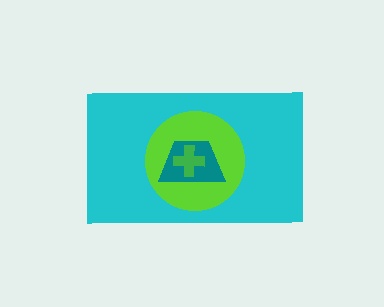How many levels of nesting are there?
4.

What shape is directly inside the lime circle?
The teal trapezoid.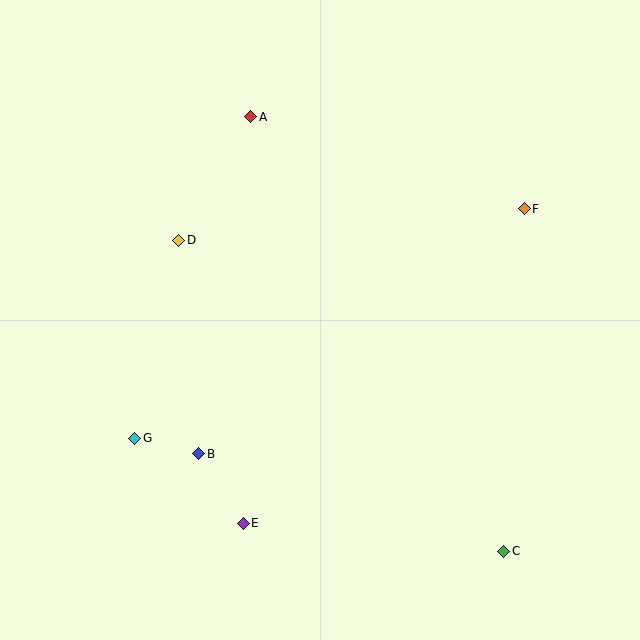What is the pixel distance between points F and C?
The distance between F and C is 343 pixels.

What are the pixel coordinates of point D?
Point D is at (179, 240).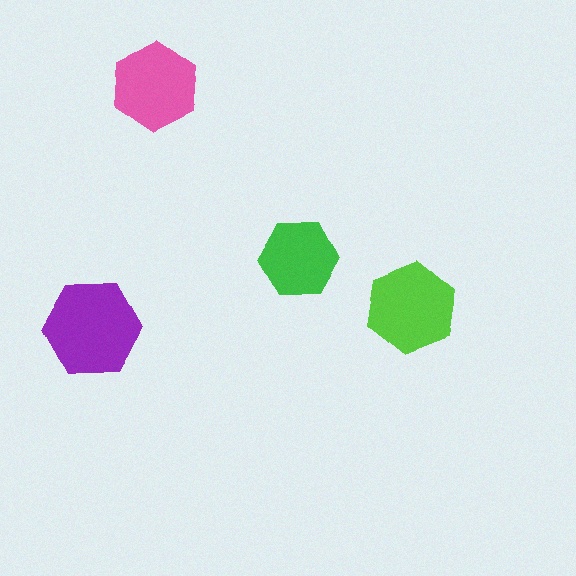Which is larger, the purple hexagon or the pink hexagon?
The purple one.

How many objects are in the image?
There are 4 objects in the image.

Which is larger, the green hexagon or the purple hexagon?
The purple one.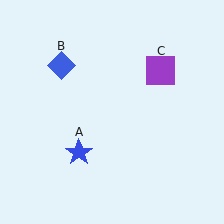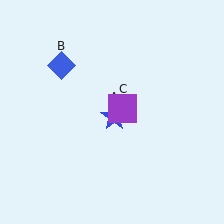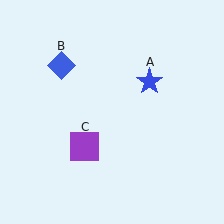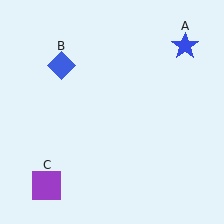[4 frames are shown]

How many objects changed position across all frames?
2 objects changed position: blue star (object A), purple square (object C).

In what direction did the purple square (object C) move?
The purple square (object C) moved down and to the left.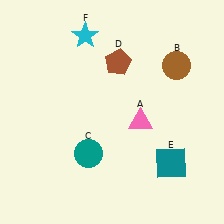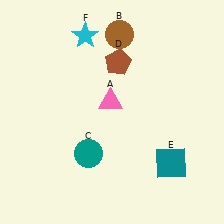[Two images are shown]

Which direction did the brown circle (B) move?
The brown circle (B) moved left.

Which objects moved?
The objects that moved are: the pink triangle (A), the brown circle (B).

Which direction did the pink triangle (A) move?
The pink triangle (A) moved left.